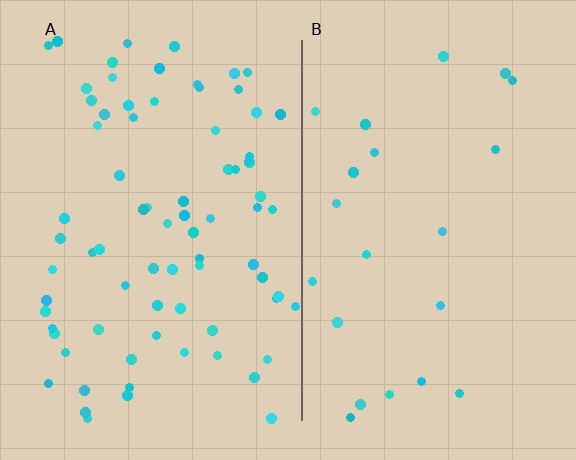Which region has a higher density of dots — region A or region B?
A (the left).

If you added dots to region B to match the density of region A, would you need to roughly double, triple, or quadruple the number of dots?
Approximately quadruple.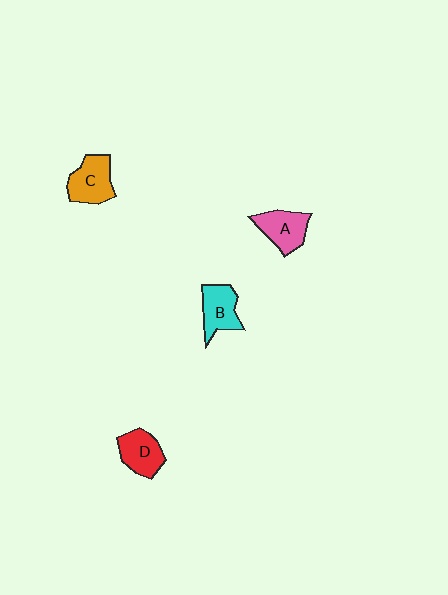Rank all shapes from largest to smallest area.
From largest to smallest: C (orange), A (pink), B (cyan), D (red).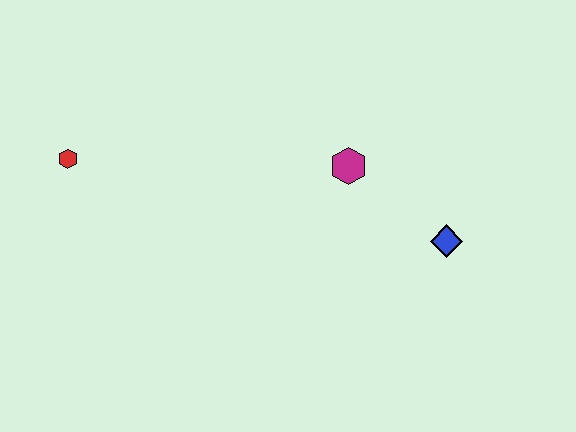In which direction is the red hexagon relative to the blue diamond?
The red hexagon is to the left of the blue diamond.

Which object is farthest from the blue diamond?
The red hexagon is farthest from the blue diamond.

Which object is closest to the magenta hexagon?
The blue diamond is closest to the magenta hexagon.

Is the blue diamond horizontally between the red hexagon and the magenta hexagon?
No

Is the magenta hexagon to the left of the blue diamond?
Yes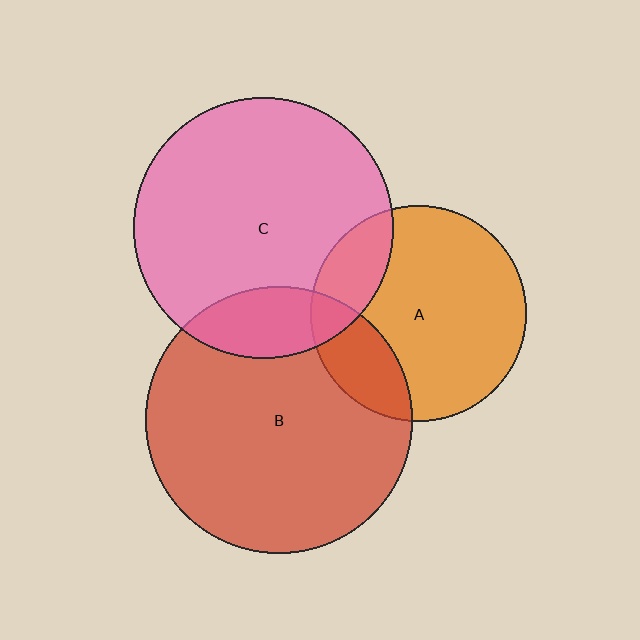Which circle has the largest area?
Circle B (red).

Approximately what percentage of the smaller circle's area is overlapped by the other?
Approximately 20%.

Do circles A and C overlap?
Yes.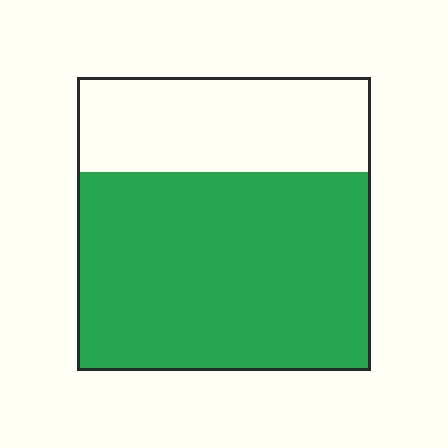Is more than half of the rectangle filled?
Yes.